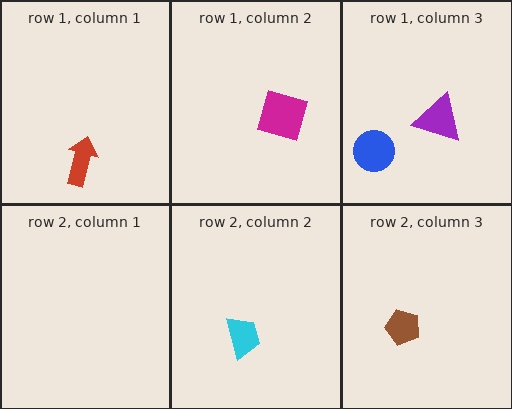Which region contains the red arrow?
The row 1, column 1 region.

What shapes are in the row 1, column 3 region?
The purple triangle, the blue circle.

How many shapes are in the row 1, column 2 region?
1.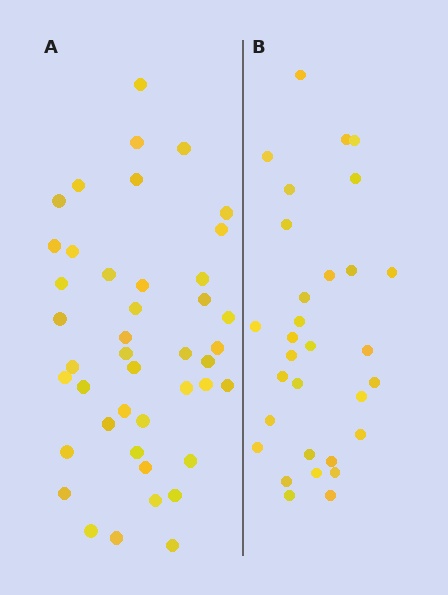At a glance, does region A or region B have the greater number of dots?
Region A (the left region) has more dots.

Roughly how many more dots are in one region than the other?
Region A has roughly 12 or so more dots than region B.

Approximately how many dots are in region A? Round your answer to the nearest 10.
About 40 dots. (The exact count is 43, which rounds to 40.)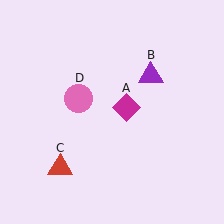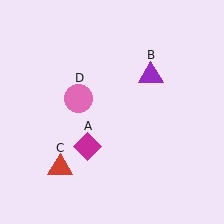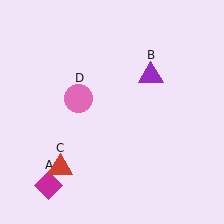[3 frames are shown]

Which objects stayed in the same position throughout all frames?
Purple triangle (object B) and red triangle (object C) and pink circle (object D) remained stationary.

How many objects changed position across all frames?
1 object changed position: magenta diamond (object A).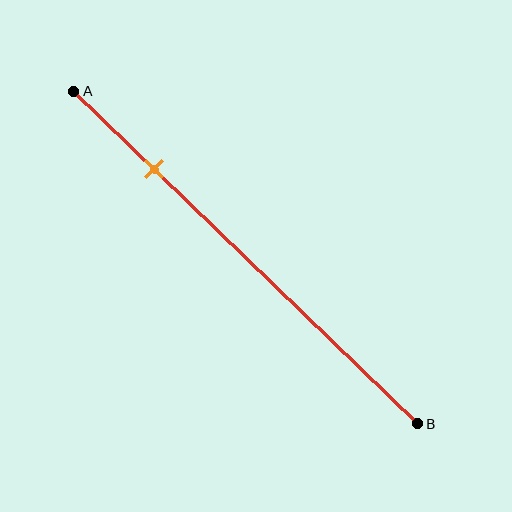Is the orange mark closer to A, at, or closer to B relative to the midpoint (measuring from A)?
The orange mark is closer to point A than the midpoint of segment AB.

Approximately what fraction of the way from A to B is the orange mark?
The orange mark is approximately 25% of the way from A to B.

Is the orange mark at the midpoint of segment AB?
No, the mark is at about 25% from A, not at the 50% midpoint.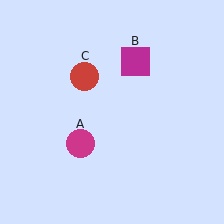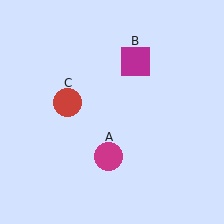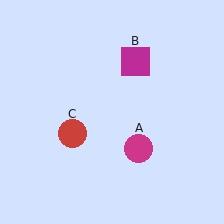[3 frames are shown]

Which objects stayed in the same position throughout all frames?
Magenta square (object B) remained stationary.